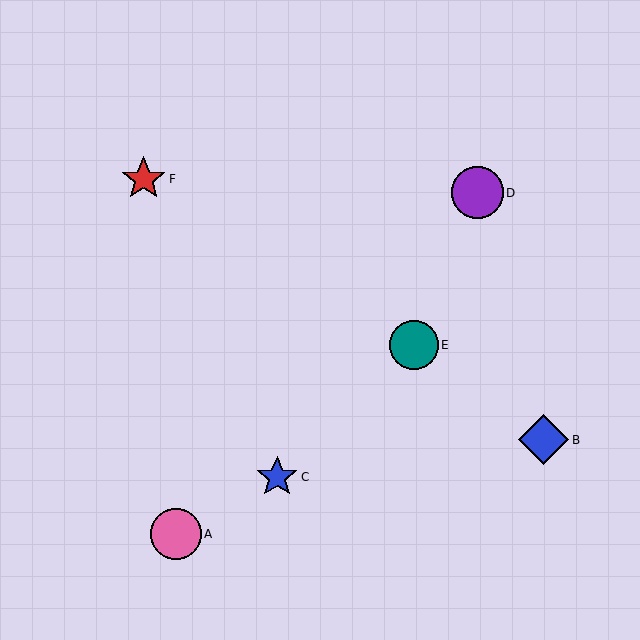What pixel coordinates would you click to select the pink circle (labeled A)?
Click at (176, 534) to select the pink circle A.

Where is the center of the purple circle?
The center of the purple circle is at (477, 193).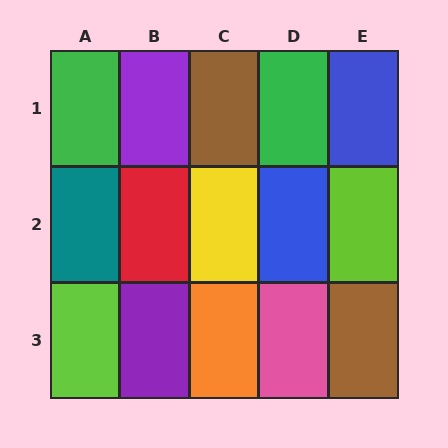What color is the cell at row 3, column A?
Lime.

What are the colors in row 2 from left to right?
Teal, red, yellow, blue, lime.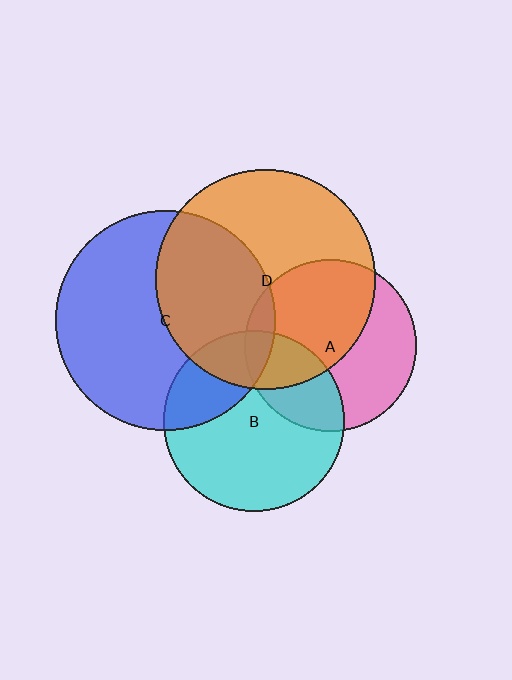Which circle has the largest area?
Circle C (blue).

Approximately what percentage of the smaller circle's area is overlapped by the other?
Approximately 20%.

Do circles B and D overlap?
Yes.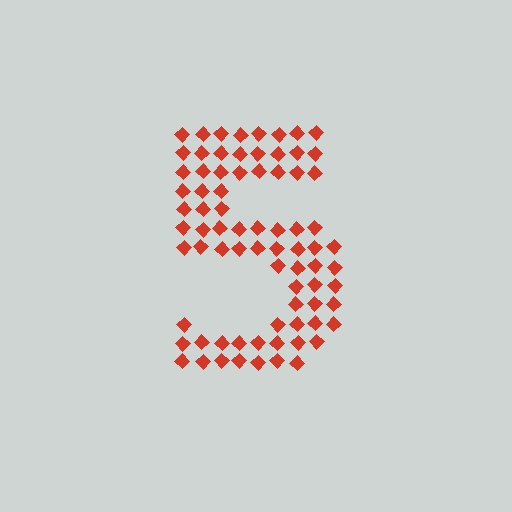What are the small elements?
The small elements are diamonds.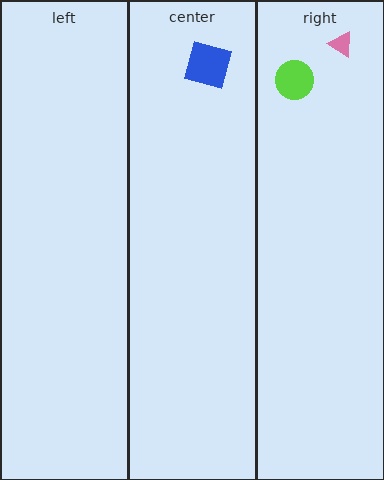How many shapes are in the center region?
1.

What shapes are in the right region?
The pink triangle, the lime circle.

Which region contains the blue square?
The center region.